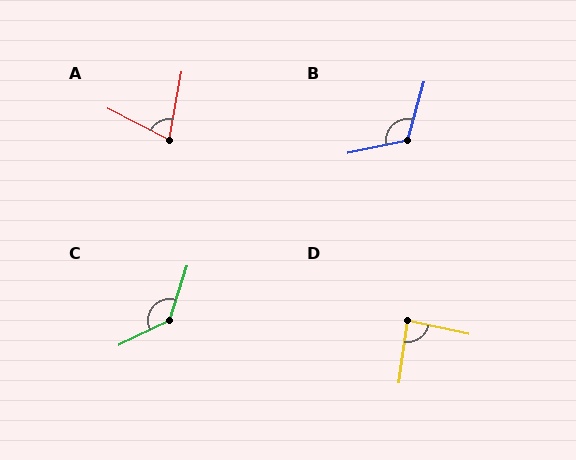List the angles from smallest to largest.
A (73°), D (85°), B (118°), C (134°).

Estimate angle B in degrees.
Approximately 118 degrees.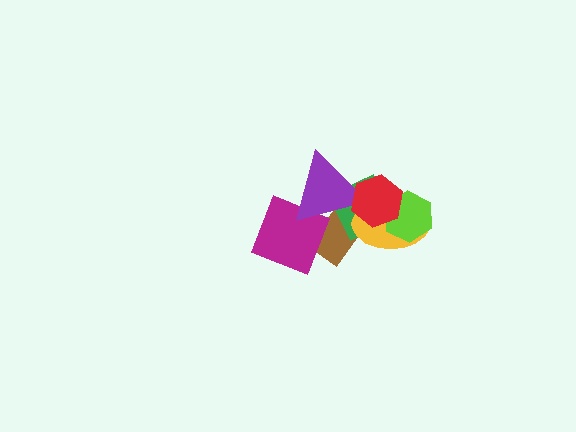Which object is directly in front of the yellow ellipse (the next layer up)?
The lime hexagon is directly in front of the yellow ellipse.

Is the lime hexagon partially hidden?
Yes, it is partially covered by another shape.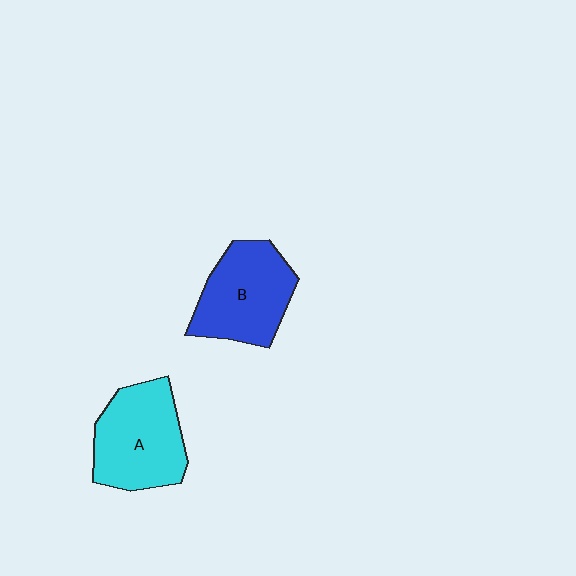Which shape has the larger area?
Shape A (cyan).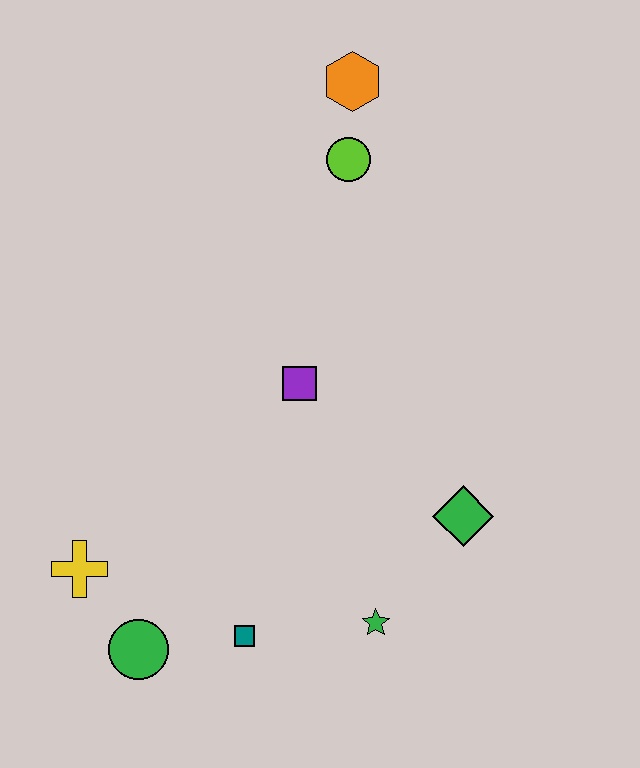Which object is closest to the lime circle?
The orange hexagon is closest to the lime circle.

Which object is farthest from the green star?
The orange hexagon is farthest from the green star.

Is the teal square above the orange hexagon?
No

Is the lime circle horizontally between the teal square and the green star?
Yes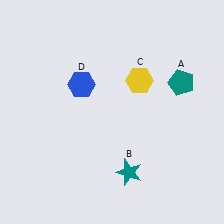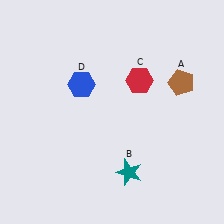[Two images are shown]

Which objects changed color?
A changed from teal to brown. C changed from yellow to red.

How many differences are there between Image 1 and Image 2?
There are 2 differences between the two images.